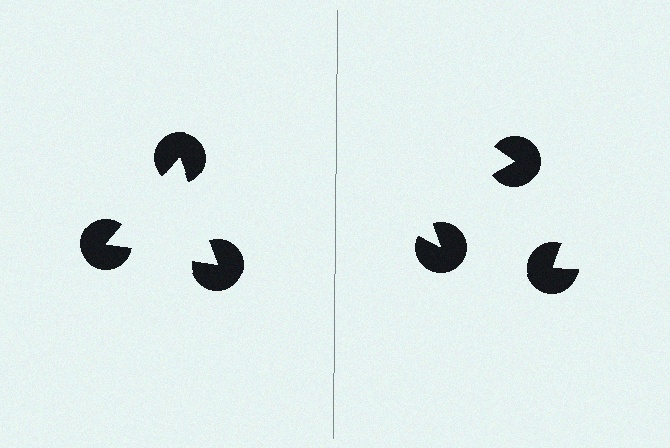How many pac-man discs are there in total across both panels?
6 — 3 on each side.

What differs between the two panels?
The pac-man discs are positioned identically on both sides; only the wedge orientations differ. On the left they align to a triangle; on the right they are misaligned.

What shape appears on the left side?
An illusory triangle.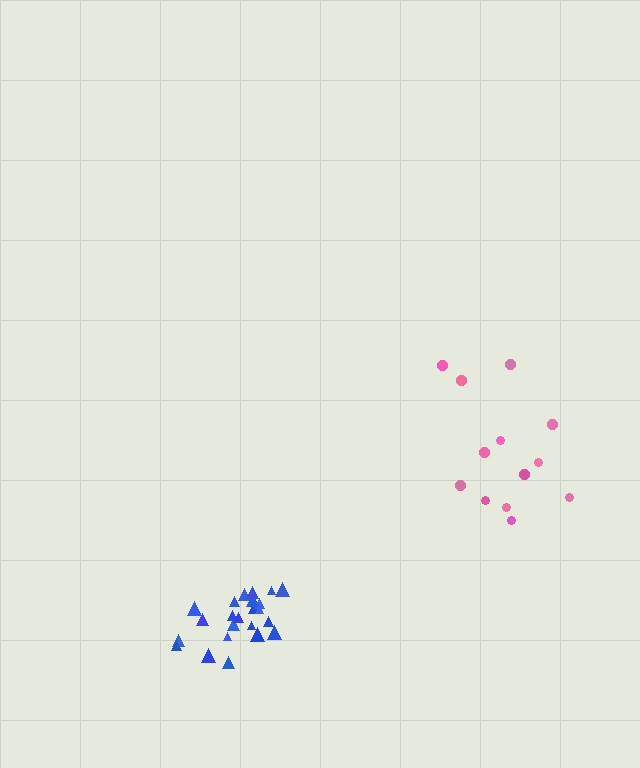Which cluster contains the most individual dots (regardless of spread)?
Blue (23).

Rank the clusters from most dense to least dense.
blue, pink.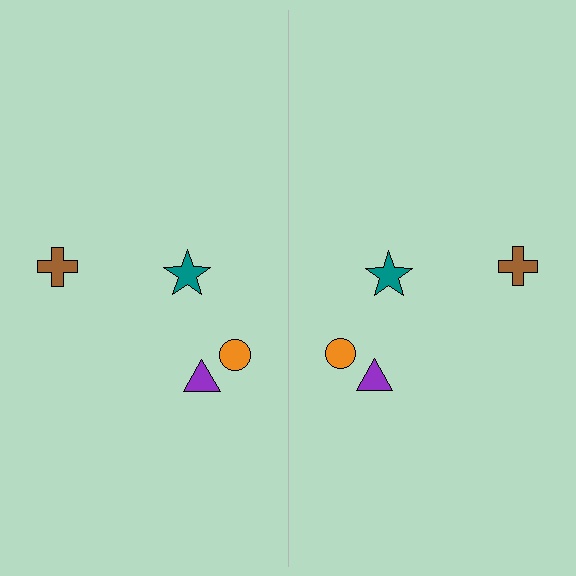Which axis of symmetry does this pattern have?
The pattern has a vertical axis of symmetry running through the center of the image.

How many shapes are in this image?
There are 8 shapes in this image.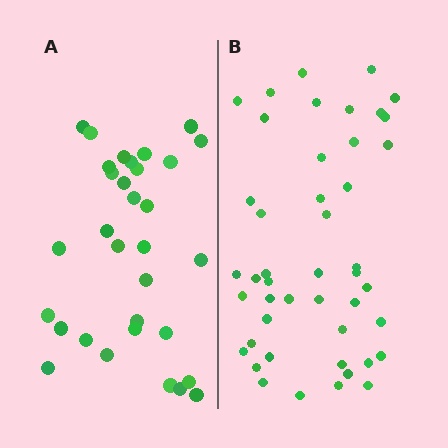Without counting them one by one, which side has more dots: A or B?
Region B (the right region) has more dots.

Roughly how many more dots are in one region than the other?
Region B has approximately 15 more dots than region A.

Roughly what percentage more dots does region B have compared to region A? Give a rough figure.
About 45% more.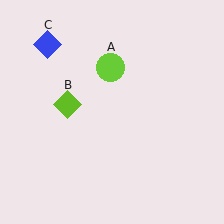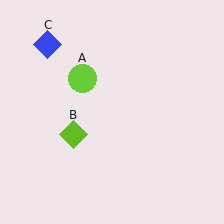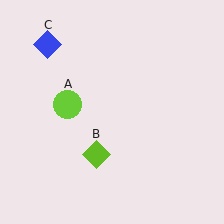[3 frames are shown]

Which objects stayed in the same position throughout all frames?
Blue diamond (object C) remained stationary.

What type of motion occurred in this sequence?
The lime circle (object A), lime diamond (object B) rotated counterclockwise around the center of the scene.